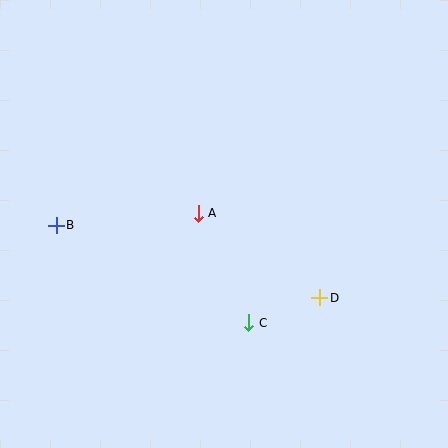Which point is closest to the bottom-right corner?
Point D is closest to the bottom-right corner.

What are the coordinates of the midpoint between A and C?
The midpoint between A and C is at (224, 268).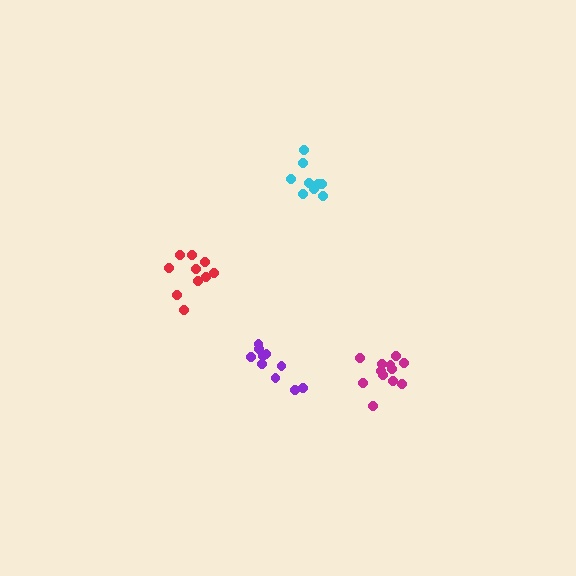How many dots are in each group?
Group 1: 9 dots, Group 2: 10 dots, Group 3: 12 dots, Group 4: 10 dots (41 total).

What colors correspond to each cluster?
The clusters are colored: cyan, purple, magenta, red.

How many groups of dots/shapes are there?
There are 4 groups.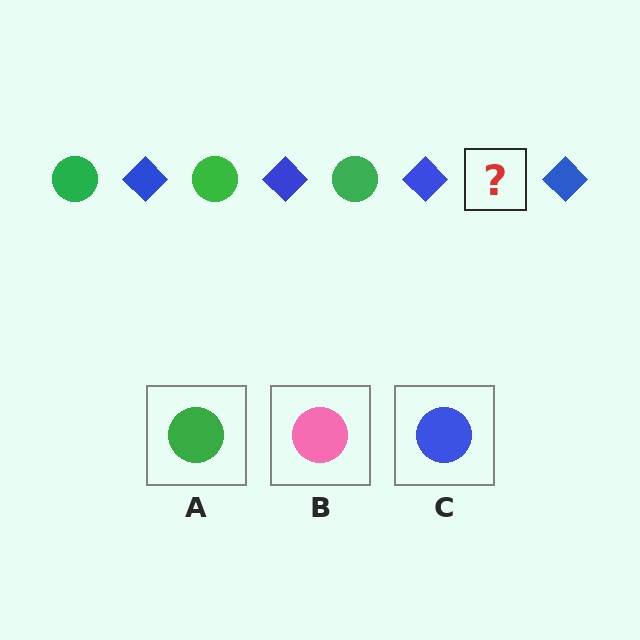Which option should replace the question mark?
Option A.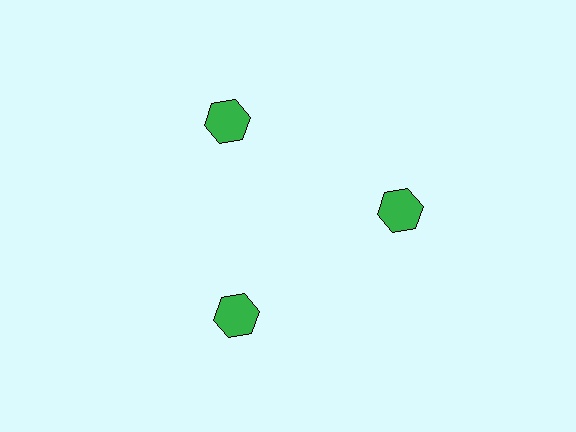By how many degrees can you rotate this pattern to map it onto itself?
The pattern maps onto itself every 120 degrees of rotation.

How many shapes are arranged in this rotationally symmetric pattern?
There are 3 shapes, arranged in 3 groups of 1.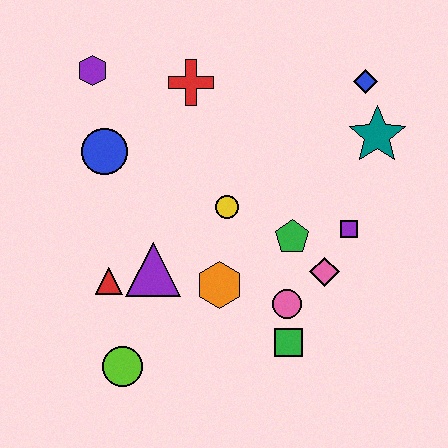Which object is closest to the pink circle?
The green square is closest to the pink circle.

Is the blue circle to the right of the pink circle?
No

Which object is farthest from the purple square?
The purple hexagon is farthest from the purple square.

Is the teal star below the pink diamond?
No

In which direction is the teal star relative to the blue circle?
The teal star is to the right of the blue circle.